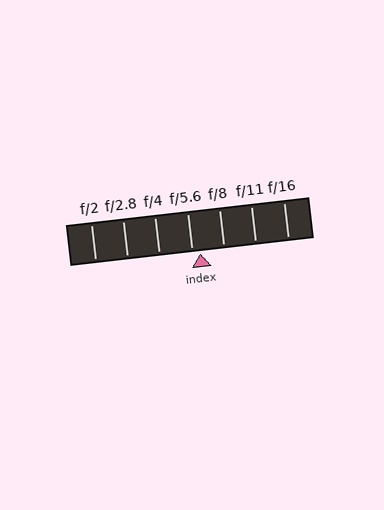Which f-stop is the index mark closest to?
The index mark is closest to f/5.6.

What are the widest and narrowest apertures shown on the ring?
The widest aperture shown is f/2 and the narrowest is f/16.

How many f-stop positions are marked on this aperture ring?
There are 7 f-stop positions marked.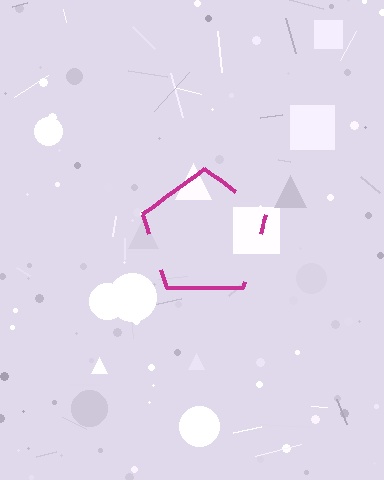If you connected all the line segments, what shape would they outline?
They would outline a pentagon.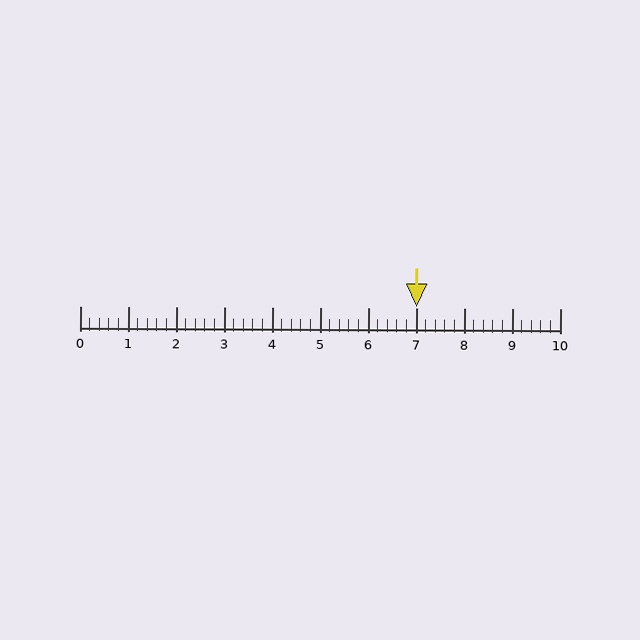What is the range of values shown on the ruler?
The ruler shows values from 0 to 10.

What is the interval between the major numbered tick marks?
The major tick marks are spaced 1 units apart.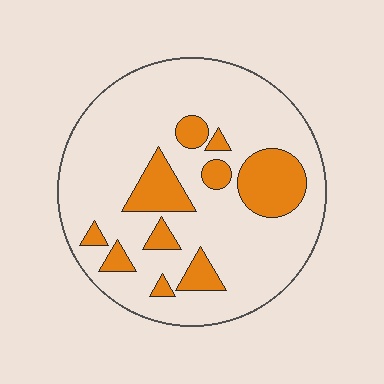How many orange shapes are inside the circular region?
10.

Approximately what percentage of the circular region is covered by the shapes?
Approximately 20%.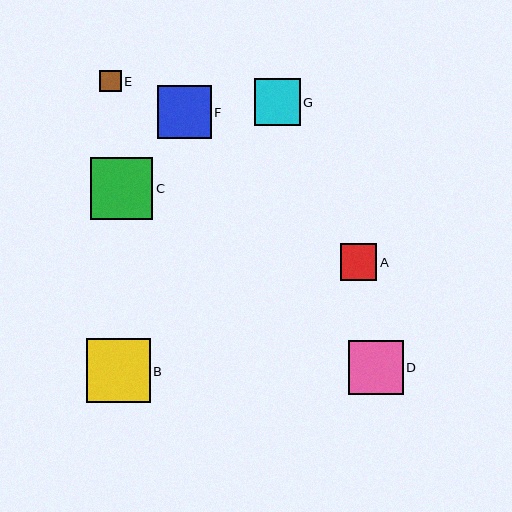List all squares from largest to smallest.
From largest to smallest: B, C, D, F, G, A, E.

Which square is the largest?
Square B is the largest with a size of approximately 64 pixels.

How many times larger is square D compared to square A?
Square D is approximately 1.5 times the size of square A.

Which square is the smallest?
Square E is the smallest with a size of approximately 22 pixels.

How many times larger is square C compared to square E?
Square C is approximately 2.9 times the size of square E.